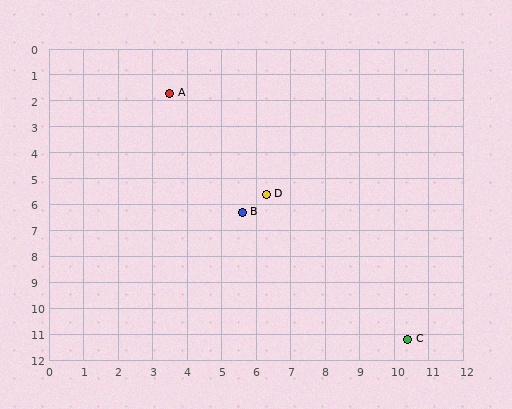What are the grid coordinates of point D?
Point D is at approximately (6.3, 5.6).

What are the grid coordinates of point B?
Point B is at approximately (5.6, 6.3).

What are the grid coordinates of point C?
Point C is at approximately (10.4, 11.2).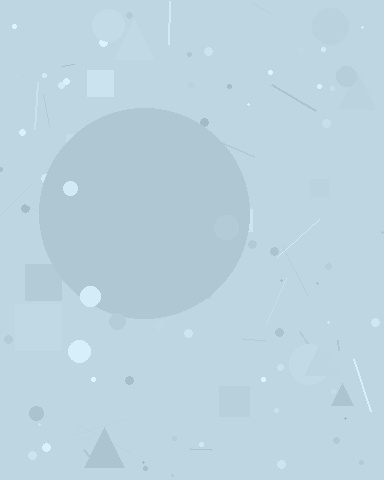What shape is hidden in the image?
A circle is hidden in the image.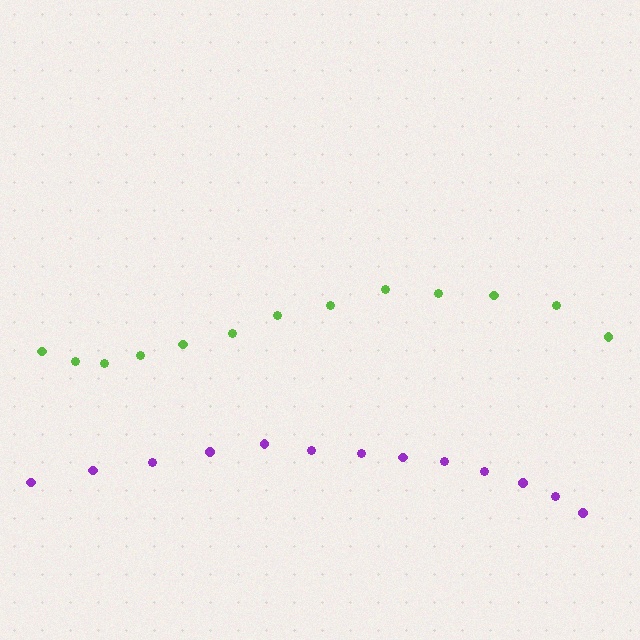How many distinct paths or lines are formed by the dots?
There are 2 distinct paths.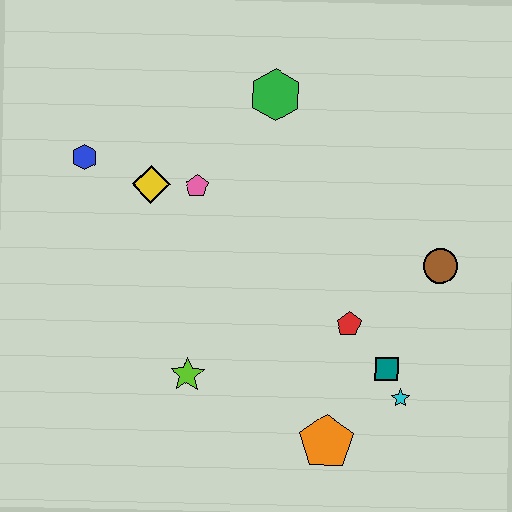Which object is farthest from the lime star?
The green hexagon is farthest from the lime star.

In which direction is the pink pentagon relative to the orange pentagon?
The pink pentagon is above the orange pentagon.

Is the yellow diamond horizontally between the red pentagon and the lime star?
No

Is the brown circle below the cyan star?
No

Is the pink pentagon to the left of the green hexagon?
Yes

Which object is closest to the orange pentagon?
The cyan star is closest to the orange pentagon.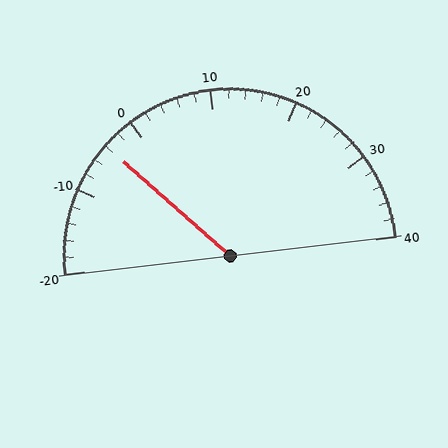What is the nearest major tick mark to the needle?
The nearest major tick mark is 0.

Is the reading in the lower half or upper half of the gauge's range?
The reading is in the lower half of the range (-20 to 40).